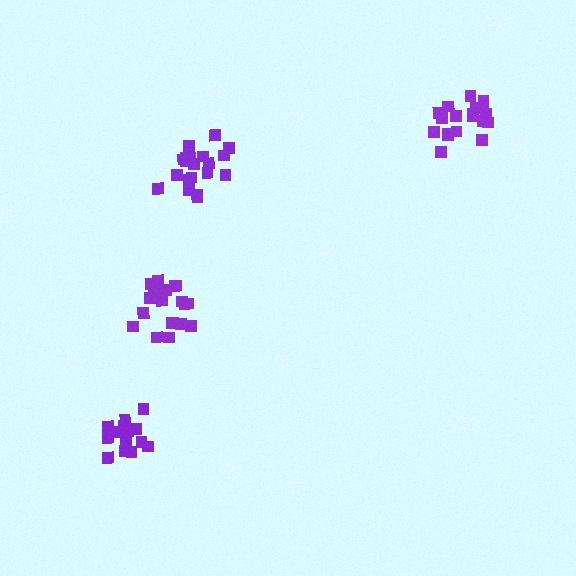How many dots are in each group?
Group 1: 21 dots, Group 2: 20 dots, Group 3: 15 dots, Group 4: 21 dots (77 total).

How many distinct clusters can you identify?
There are 4 distinct clusters.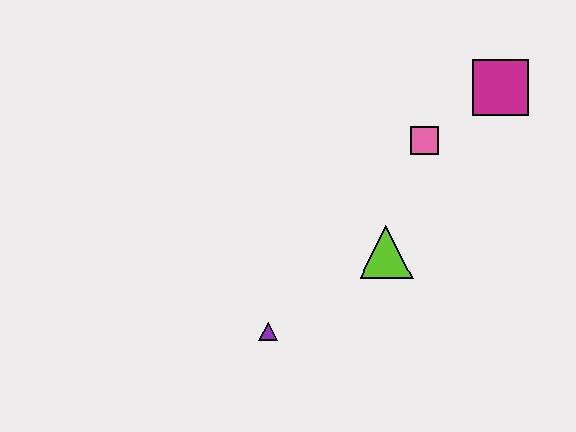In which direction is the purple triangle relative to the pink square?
The purple triangle is below the pink square.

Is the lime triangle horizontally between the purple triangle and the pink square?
Yes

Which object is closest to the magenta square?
The pink square is closest to the magenta square.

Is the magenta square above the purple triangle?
Yes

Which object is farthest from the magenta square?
The purple triangle is farthest from the magenta square.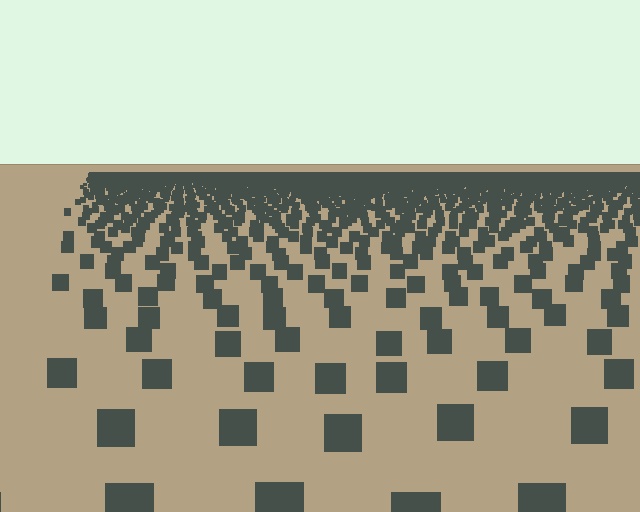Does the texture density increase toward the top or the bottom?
Density increases toward the top.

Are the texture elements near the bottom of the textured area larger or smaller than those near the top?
Larger. Near the bottom, elements are closer to the viewer and appear at a bigger on-screen size.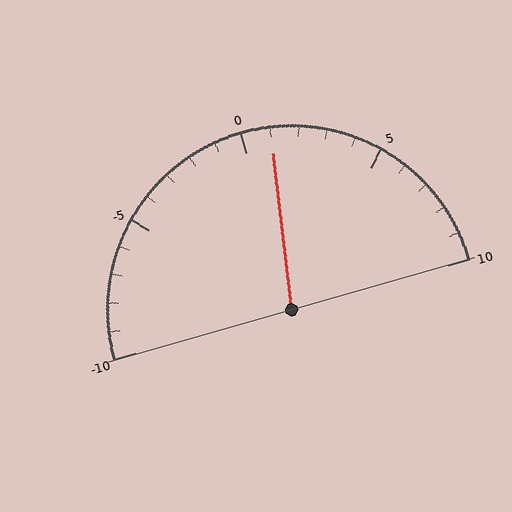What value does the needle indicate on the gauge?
The needle indicates approximately 1.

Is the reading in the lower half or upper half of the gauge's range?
The reading is in the upper half of the range (-10 to 10).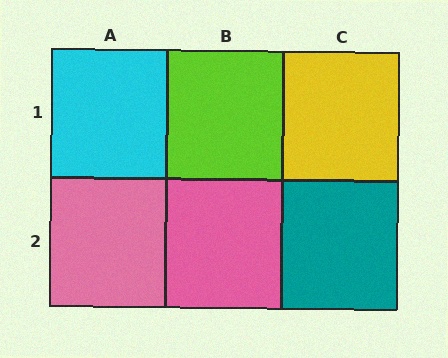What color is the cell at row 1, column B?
Lime.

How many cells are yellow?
1 cell is yellow.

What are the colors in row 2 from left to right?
Pink, pink, teal.